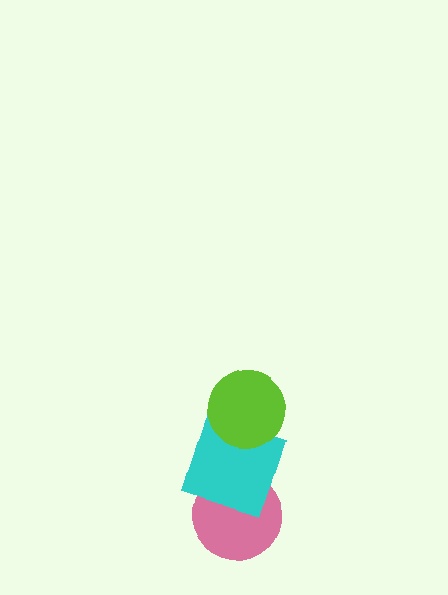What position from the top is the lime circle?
The lime circle is 1st from the top.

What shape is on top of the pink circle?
The cyan square is on top of the pink circle.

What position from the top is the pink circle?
The pink circle is 3rd from the top.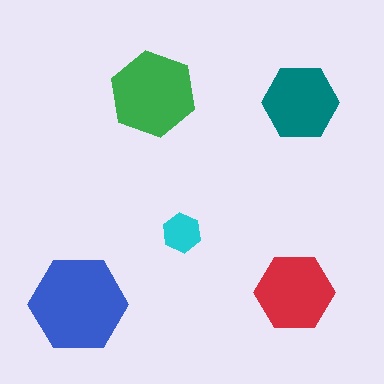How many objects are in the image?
There are 5 objects in the image.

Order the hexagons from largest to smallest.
the blue one, the green one, the red one, the teal one, the cyan one.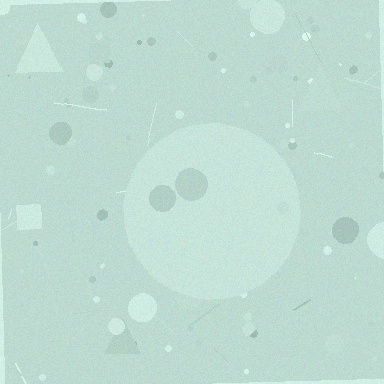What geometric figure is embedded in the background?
A circle is embedded in the background.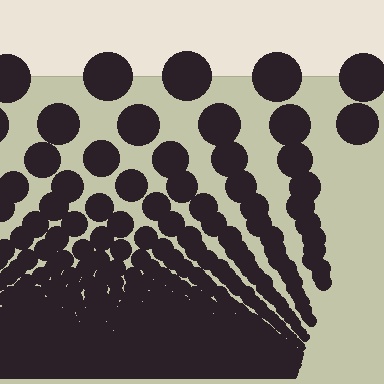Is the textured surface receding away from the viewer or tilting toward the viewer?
The surface appears to tilt toward the viewer. Texture elements get larger and sparser toward the top.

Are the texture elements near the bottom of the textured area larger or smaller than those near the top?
Smaller. The gradient is inverted — elements near the bottom are smaller and denser.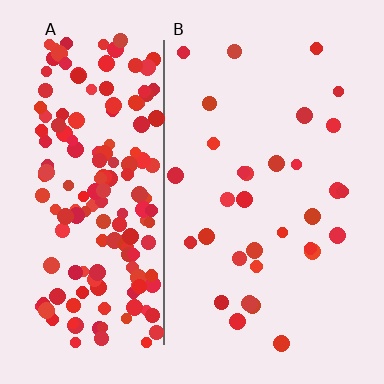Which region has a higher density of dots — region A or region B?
A (the left).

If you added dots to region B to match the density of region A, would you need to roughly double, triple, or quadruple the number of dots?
Approximately quadruple.